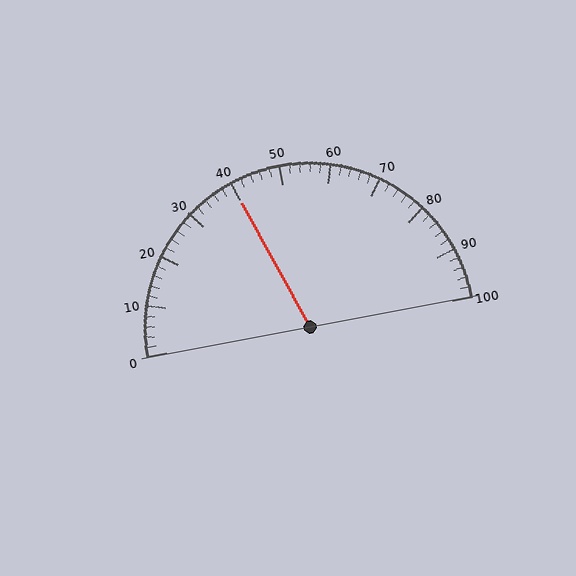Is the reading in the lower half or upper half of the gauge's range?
The reading is in the lower half of the range (0 to 100).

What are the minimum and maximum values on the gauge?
The gauge ranges from 0 to 100.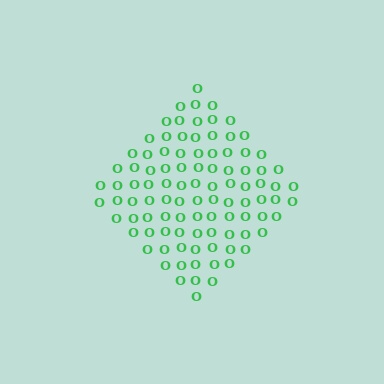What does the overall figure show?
The overall figure shows a diamond.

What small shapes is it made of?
It is made of small letter O's.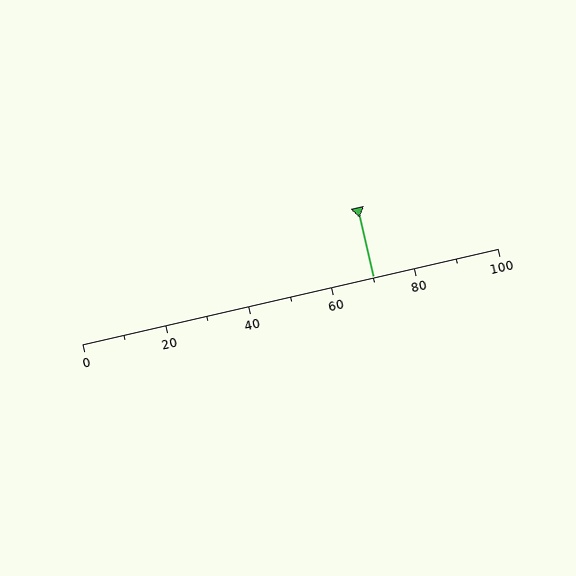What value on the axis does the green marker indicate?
The marker indicates approximately 70.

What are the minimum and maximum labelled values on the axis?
The axis runs from 0 to 100.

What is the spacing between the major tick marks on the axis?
The major ticks are spaced 20 apart.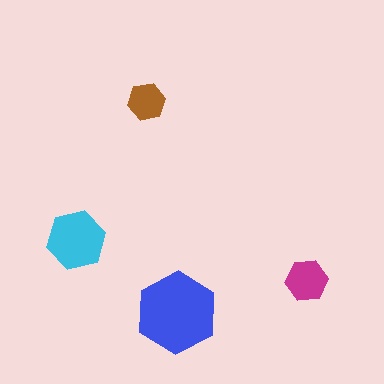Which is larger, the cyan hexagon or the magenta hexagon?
The cyan one.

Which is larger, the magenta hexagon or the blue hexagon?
The blue one.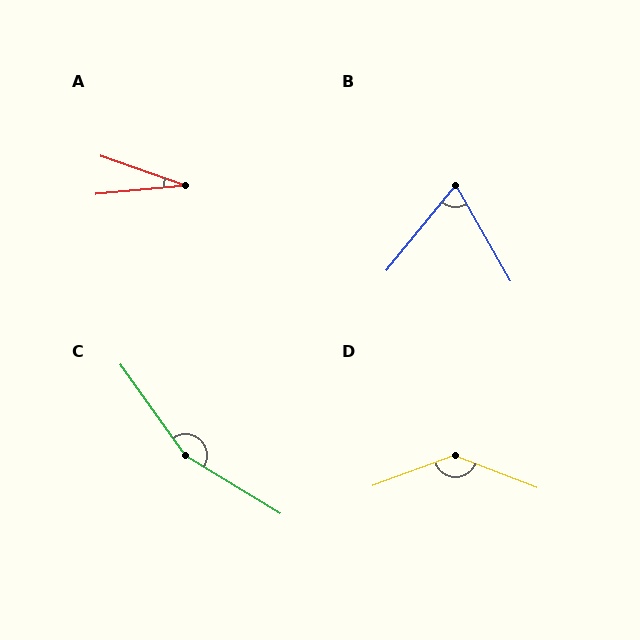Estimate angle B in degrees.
Approximately 69 degrees.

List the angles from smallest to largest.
A (24°), B (69°), D (138°), C (157°).